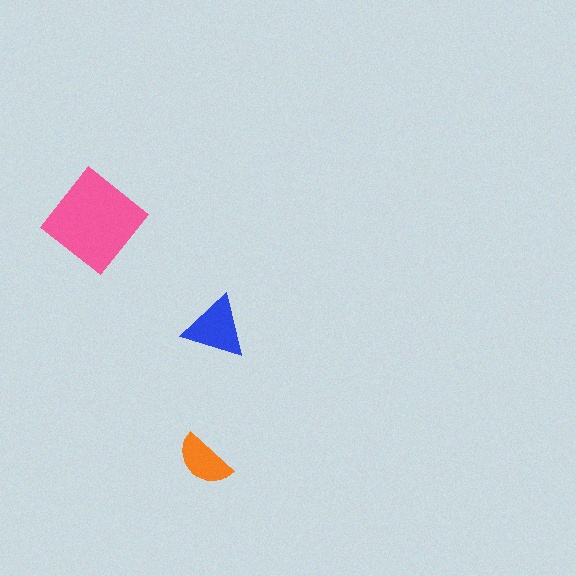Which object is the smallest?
The orange semicircle.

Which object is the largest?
The pink diamond.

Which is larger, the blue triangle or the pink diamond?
The pink diamond.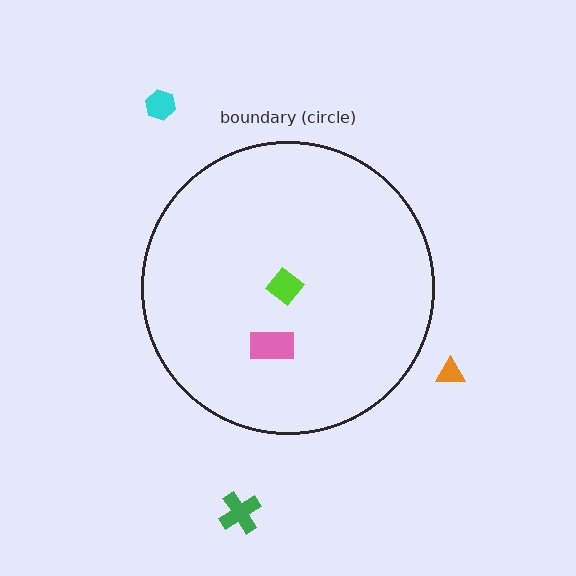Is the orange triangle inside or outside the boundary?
Outside.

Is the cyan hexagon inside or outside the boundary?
Outside.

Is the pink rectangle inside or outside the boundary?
Inside.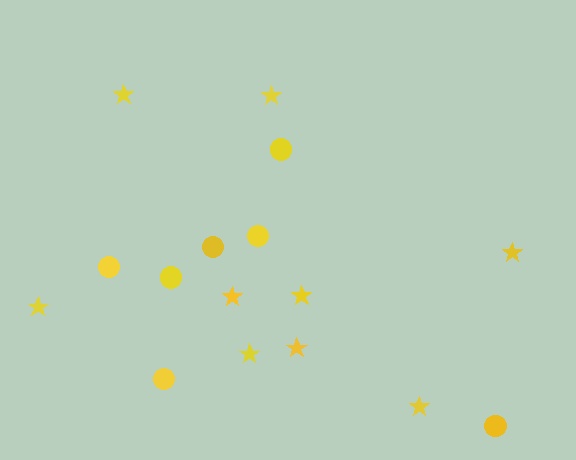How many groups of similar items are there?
There are 2 groups: one group of stars (9) and one group of circles (7).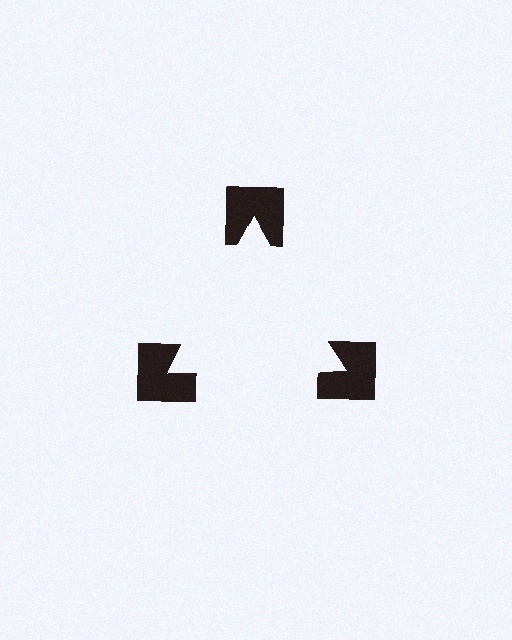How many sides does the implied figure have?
3 sides.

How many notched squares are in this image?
There are 3 — one at each vertex of the illusory triangle.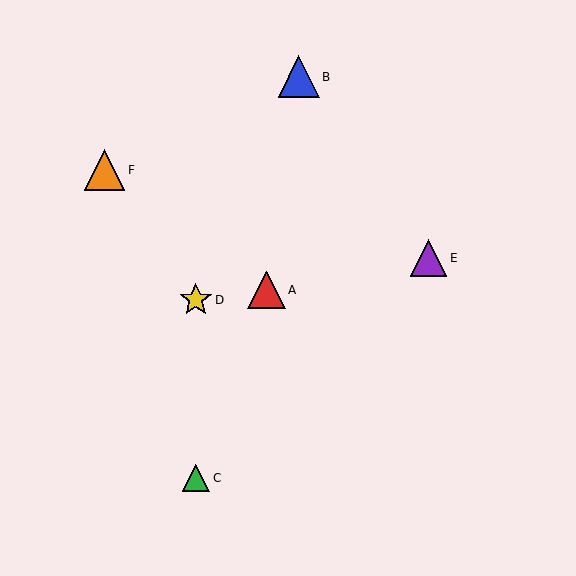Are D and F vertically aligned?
No, D is at x≈196 and F is at x≈104.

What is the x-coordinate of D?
Object D is at x≈196.